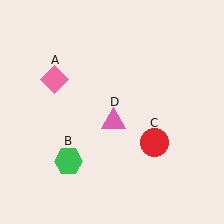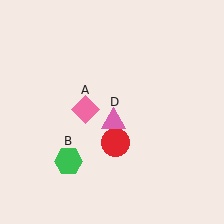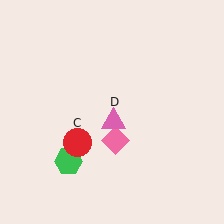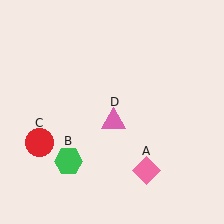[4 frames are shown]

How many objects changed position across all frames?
2 objects changed position: pink diamond (object A), red circle (object C).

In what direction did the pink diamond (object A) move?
The pink diamond (object A) moved down and to the right.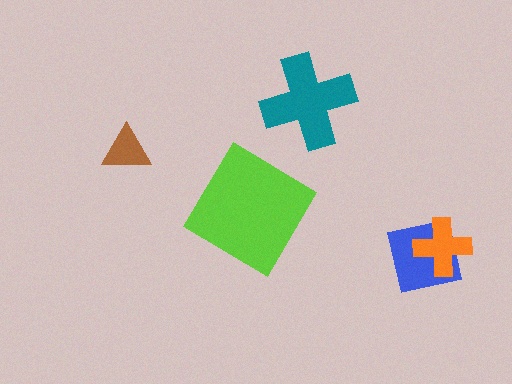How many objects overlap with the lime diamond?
0 objects overlap with the lime diamond.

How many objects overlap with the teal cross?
0 objects overlap with the teal cross.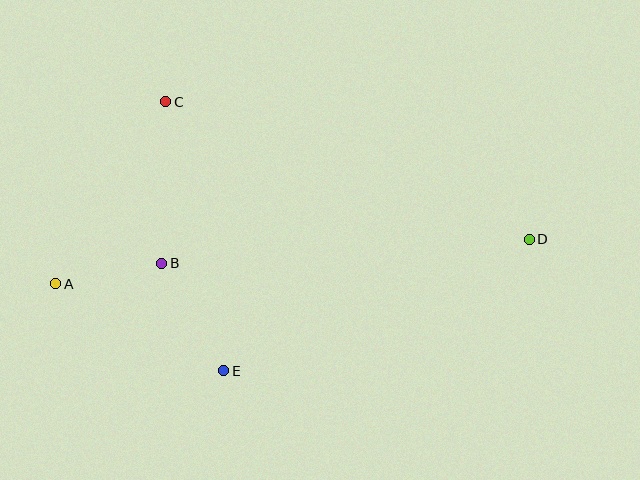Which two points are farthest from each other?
Points A and D are farthest from each other.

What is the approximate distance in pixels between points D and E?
The distance between D and E is approximately 333 pixels.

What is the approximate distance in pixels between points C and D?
The distance between C and D is approximately 389 pixels.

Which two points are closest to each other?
Points A and B are closest to each other.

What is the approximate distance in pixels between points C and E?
The distance between C and E is approximately 275 pixels.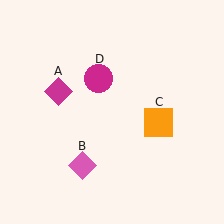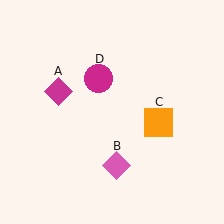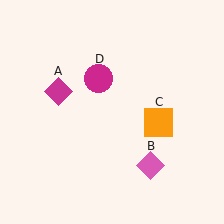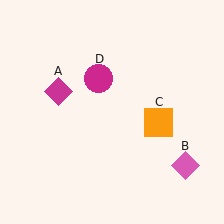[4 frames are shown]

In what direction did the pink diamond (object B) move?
The pink diamond (object B) moved right.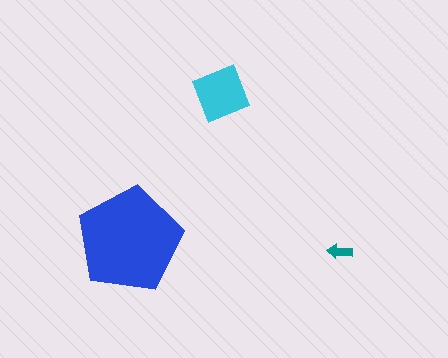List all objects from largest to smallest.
The blue pentagon, the cyan diamond, the teal arrow.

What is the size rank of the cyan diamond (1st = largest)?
2nd.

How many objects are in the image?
There are 3 objects in the image.